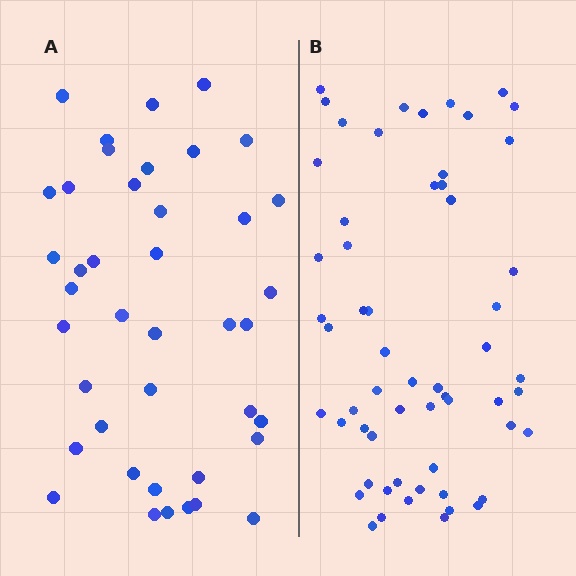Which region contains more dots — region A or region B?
Region B (the right region) has more dots.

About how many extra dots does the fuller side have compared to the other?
Region B has approximately 15 more dots than region A.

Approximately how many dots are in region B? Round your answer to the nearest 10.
About 60 dots. (The exact count is 58, which rounds to 60.)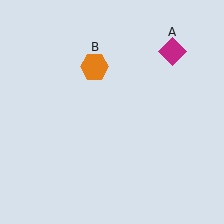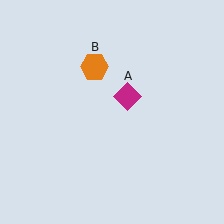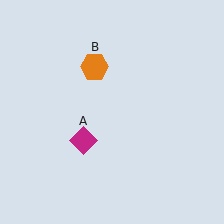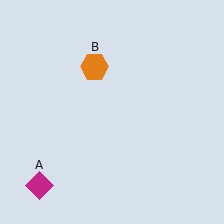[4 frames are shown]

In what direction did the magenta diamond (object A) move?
The magenta diamond (object A) moved down and to the left.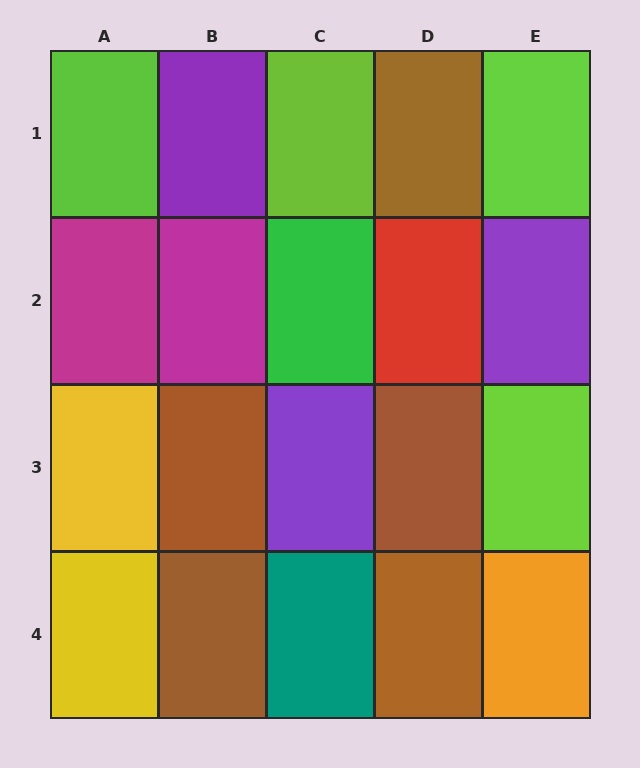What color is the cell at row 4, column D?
Brown.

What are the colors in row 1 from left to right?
Lime, purple, lime, brown, lime.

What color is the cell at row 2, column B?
Magenta.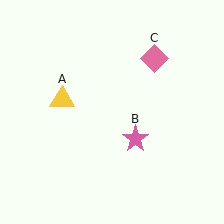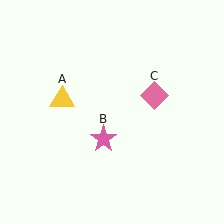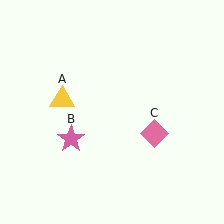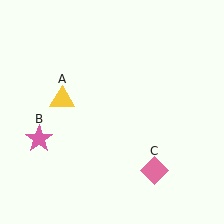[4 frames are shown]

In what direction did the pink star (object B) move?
The pink star (object B) moved left.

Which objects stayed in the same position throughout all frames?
Yellow triangle (object A) remained stationary.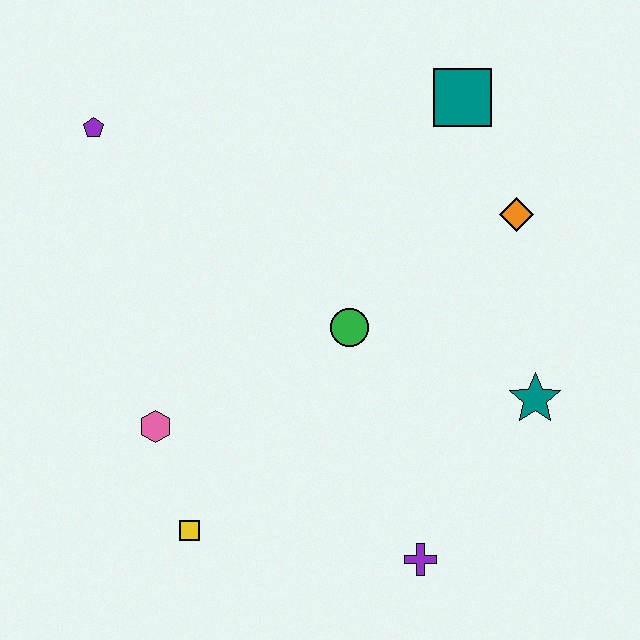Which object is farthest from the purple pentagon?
The purple cross is farthest from the purple pentagon.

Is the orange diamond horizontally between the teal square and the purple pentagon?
No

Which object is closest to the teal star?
The orange diamond is closest to the teal star.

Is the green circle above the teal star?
Yes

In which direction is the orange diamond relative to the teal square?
The orange diamond is below the teal square.